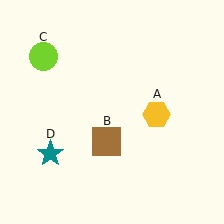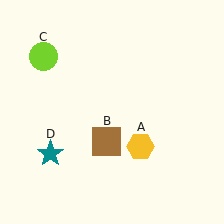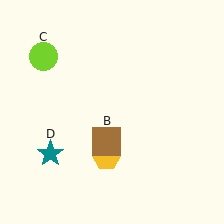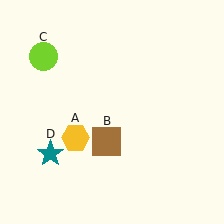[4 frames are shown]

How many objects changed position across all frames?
1 object changed position: yellow hexagon (object A).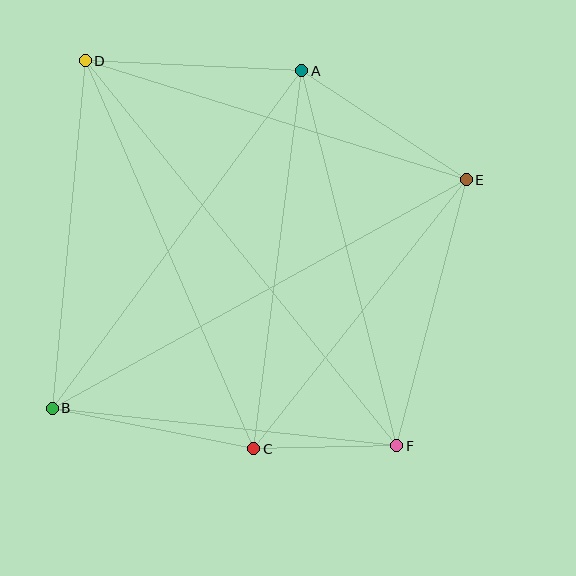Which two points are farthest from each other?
Points D and F are farthest from each other.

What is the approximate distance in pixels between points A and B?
The distance between A and B is approximately 420 pixels.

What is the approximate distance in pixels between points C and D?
The distance between C and D is approximately 423 pixels.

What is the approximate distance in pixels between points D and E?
The distance between D and E is approximately 399 pixels.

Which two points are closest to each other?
Points C and F are closest to each other.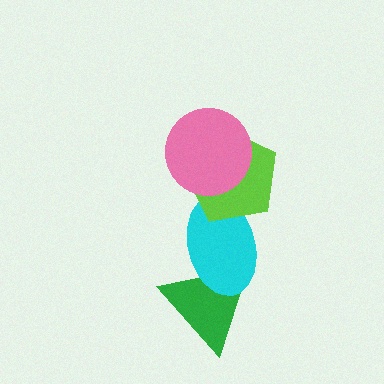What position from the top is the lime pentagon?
The lime pentagon is 2nd from the top.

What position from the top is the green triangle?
The green triangle is 4th from the top.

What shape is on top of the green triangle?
The cyan ellipse is on top of the green triangle.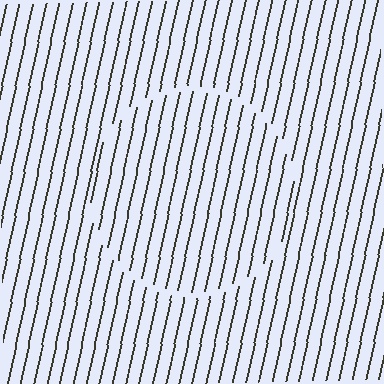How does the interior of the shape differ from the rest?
The interior of the shape contains the same grating, shifted by half a period — the contour is defined by the phase discontinuity where line-ends from the inner and outer gratings abut.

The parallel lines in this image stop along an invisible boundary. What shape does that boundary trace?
An illusory circle. The interior of the shape contains the same grating, shifted by half a period — the contour is defined by the phase discontinuity where line-ends from the inner and outer gratings abut.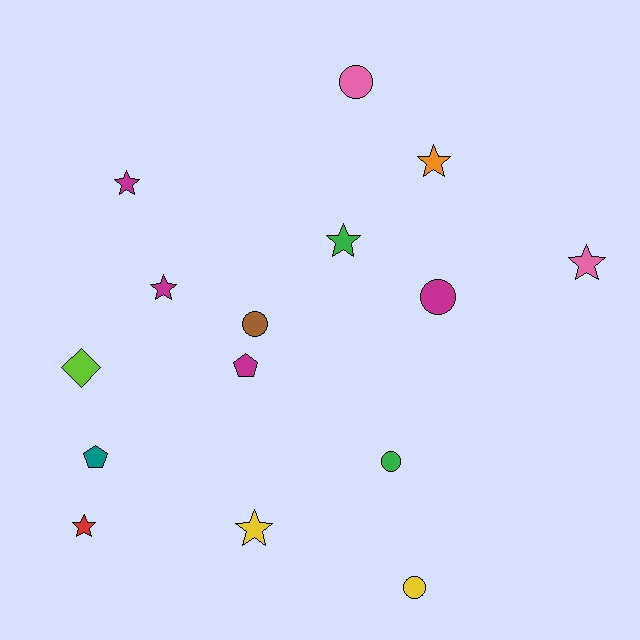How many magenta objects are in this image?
There are 4 magenta objects.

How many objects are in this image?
There are 15 objects.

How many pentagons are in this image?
There are 2 pentagons.